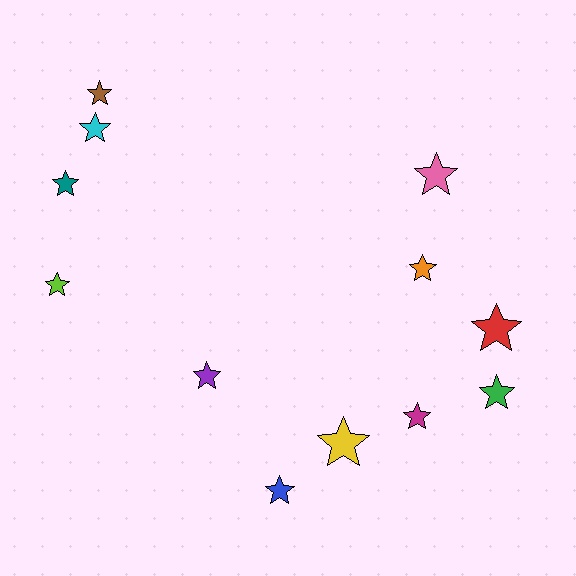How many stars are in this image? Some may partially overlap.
There are 12 stars.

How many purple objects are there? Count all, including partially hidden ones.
There is 1 purple object.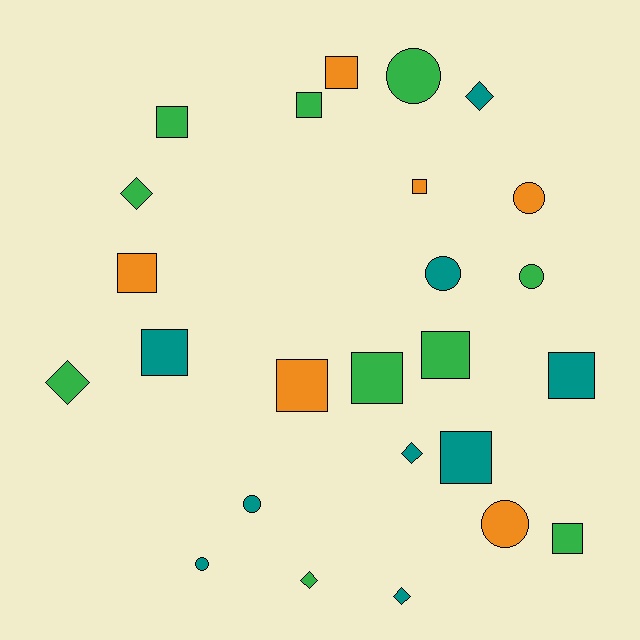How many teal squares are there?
There are 3 teal squares.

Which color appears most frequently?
Green, with 10 objects.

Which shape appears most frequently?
Square, with 12 objects.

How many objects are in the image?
There are 25 objects.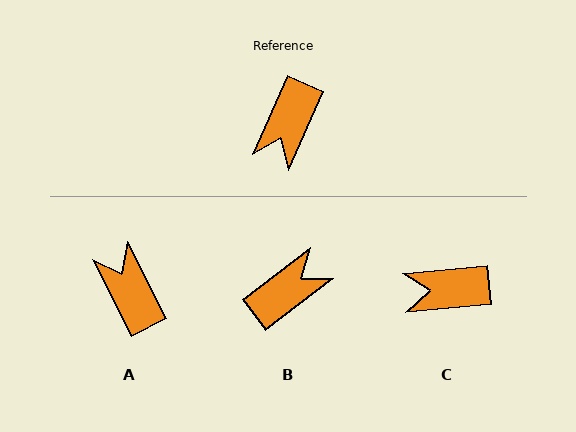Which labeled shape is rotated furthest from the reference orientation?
B, about 151 degrees away.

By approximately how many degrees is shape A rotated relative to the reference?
Approximately 129 degrees clockwise.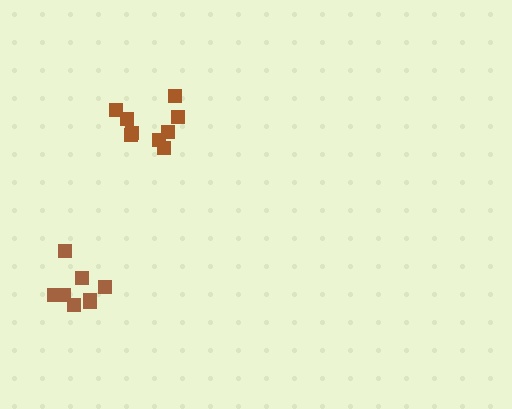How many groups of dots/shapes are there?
There are 2 groups.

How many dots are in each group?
Group 1: 9 dots, Group 2: 8 dots (17 total).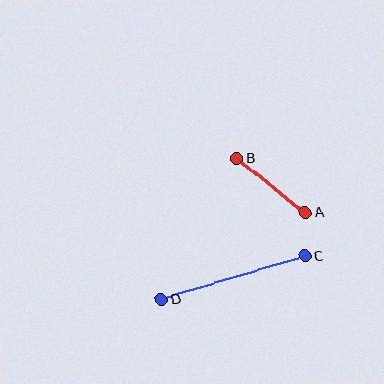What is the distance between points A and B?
The distance is approximately 87 pixels.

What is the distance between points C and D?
The distance is approximately 150 pixels.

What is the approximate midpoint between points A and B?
The midpoint is at approximately (271, 186) pixels.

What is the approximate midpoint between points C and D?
The midpoint is at approximately (233, 278) pixels.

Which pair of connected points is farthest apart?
Points C and D are farthest apart.